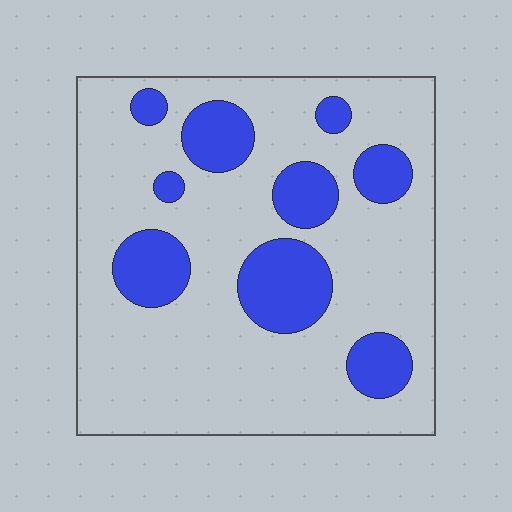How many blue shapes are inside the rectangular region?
9.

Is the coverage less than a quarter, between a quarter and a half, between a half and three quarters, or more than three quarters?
Less than a quarter.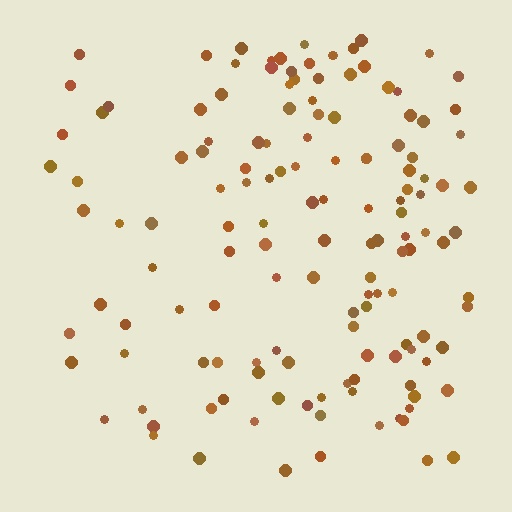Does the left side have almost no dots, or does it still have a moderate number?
Still a moderate number, just noticeably fewer than the right.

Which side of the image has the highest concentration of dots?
The right.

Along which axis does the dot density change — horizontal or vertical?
Horizontal.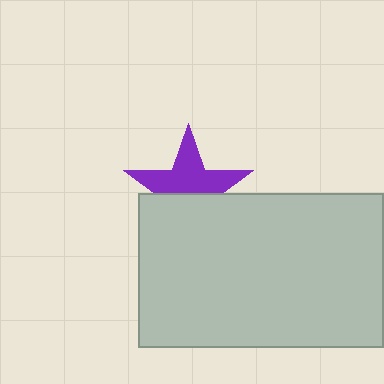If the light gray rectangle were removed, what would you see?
You would see the complete purple star.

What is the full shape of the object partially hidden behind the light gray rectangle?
The partially hidden object is a purple star.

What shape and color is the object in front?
The object in front is a light gray rectangle.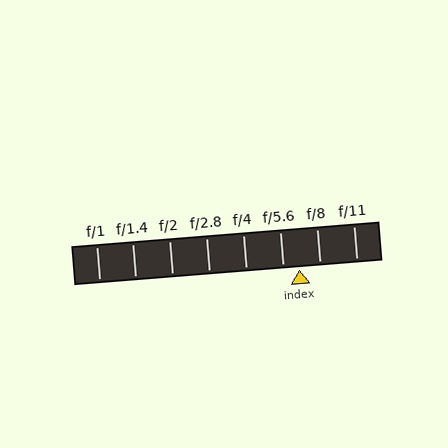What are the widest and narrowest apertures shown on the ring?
The widest aperture shown is f/1 and the narrowest is f/11.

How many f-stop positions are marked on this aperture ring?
There are 8 f-stop positions marked.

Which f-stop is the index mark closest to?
The index mark is closest to f/5.6.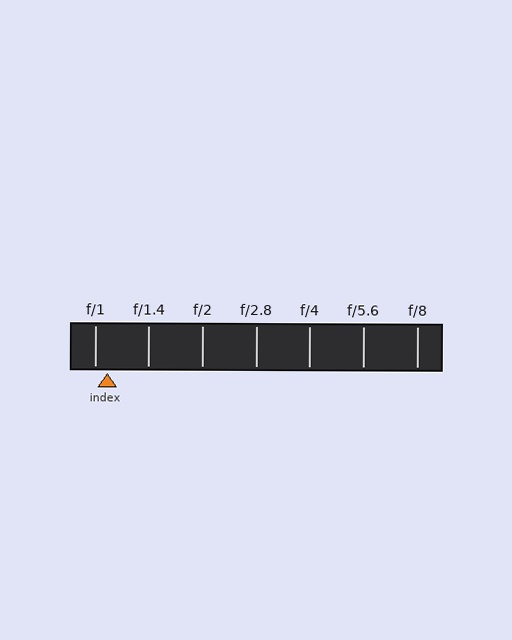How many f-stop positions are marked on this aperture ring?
There are 7 f-stop positions marked.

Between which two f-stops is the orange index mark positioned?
The index mark is between f/1 and f/1.4.